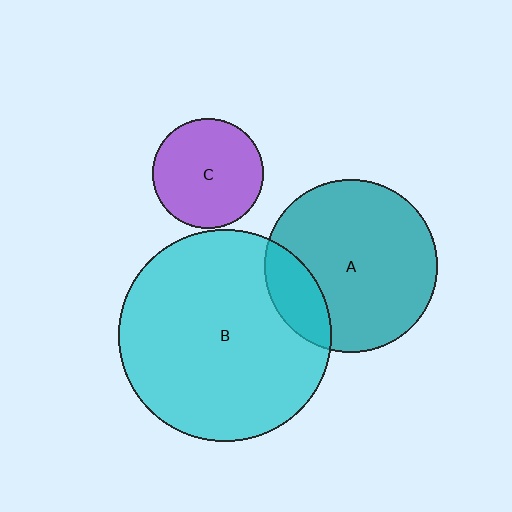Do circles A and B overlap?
Yes.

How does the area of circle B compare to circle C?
Approximately 3.7 times.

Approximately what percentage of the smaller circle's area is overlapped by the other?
Approximately 20%.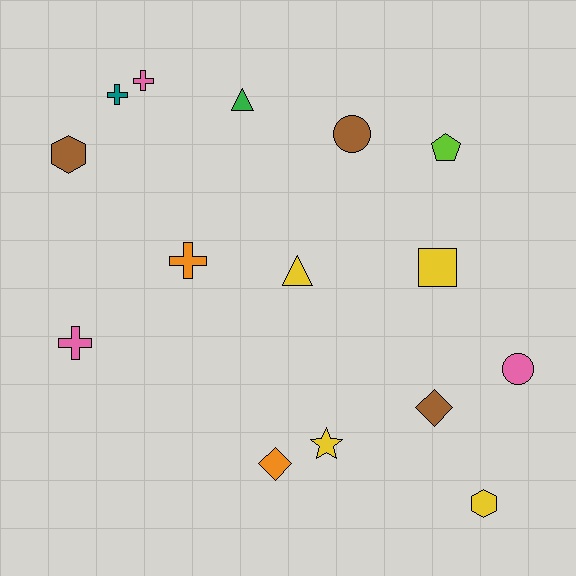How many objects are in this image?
There are 15 objects.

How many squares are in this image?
There is 1 square.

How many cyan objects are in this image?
There are no cyan objects.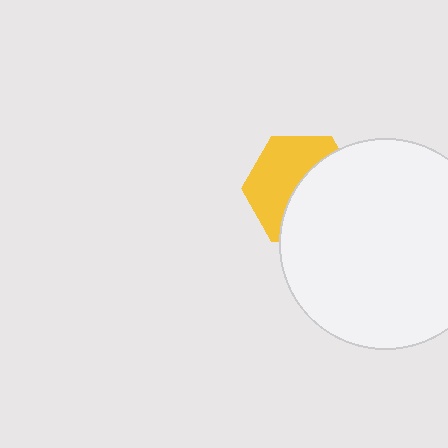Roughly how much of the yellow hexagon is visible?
About half of it is visible (roughly 50%).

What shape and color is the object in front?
The object in front is a white circle.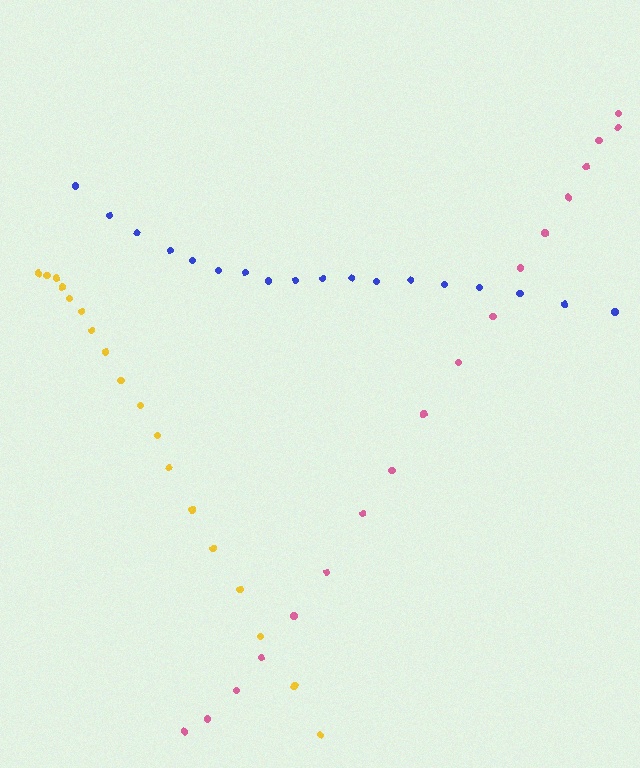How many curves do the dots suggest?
There are 3 distinct paths.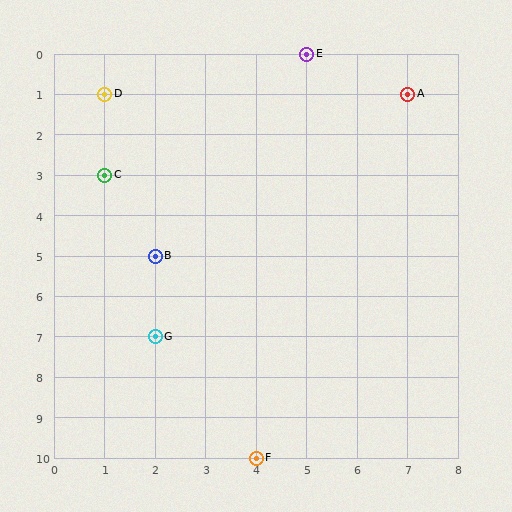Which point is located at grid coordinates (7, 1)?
Point A is at (7, 1).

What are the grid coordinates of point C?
Point C is at grid coordinates (1, 3).